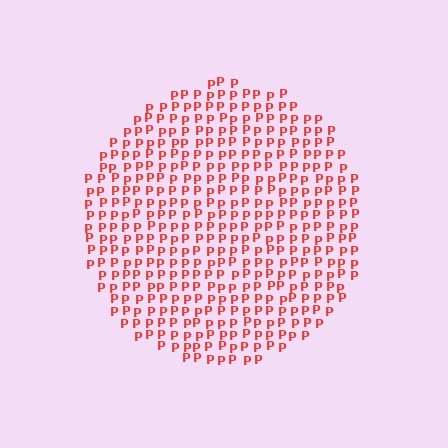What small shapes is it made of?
It is made of small letter P's.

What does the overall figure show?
The overall figure shows a circle.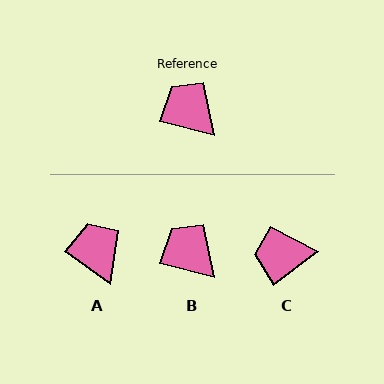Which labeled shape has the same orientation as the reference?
B.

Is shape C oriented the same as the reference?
No, it is off by about 52 degrees.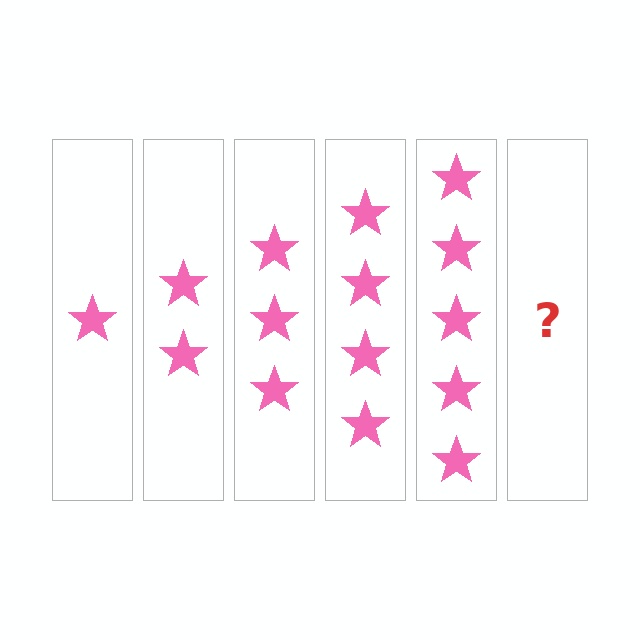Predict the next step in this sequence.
The next step is 6 stars.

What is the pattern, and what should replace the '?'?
The pattern is that each step adds one more star. The '?' should be 6 stars.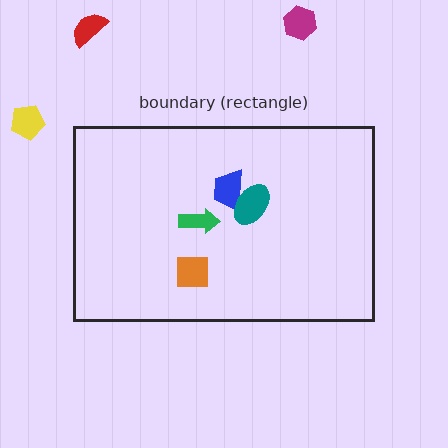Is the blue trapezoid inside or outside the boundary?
Inside.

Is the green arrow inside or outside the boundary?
Inside.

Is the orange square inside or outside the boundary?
Inside.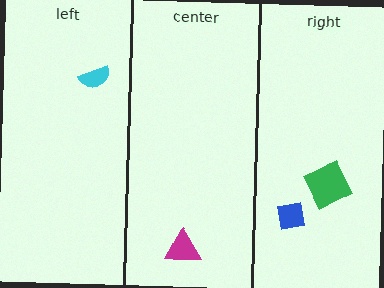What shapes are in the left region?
The cyan semicircle.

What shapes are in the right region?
The blue square, the green square.